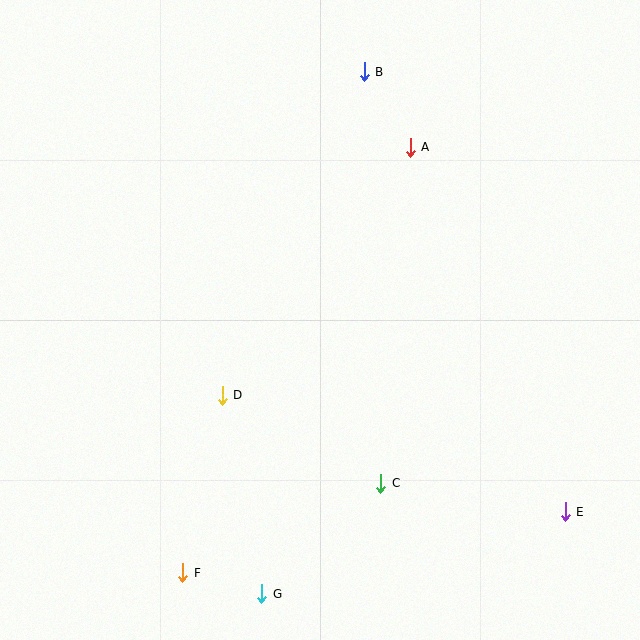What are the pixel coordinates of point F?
Point F is at (183, 573).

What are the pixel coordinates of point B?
Point B is at (364, 72).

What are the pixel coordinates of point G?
Point G is at (262, 594).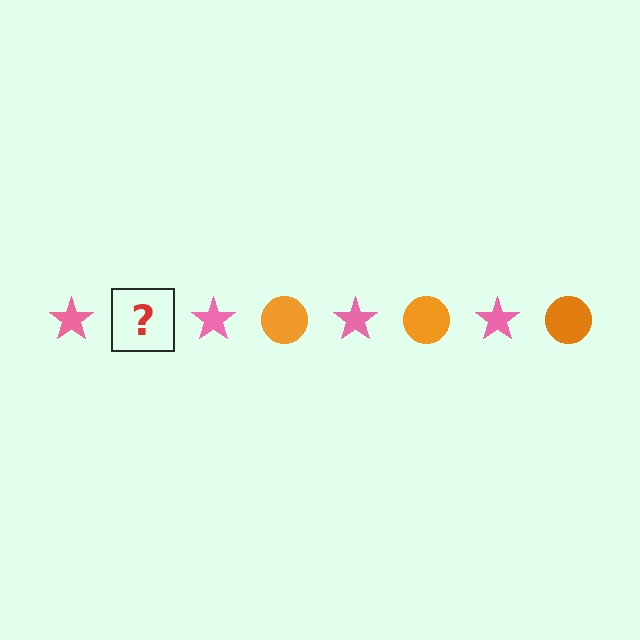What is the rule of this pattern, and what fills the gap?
The rule is that the pattern alternates between pink star and orange circle. The gap should be filled with an orange circle.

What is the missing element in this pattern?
The missing element is an orange circle.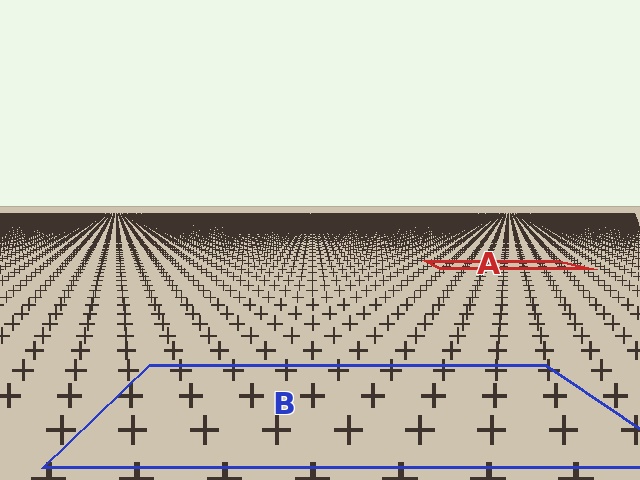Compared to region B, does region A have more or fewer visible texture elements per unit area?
Region A has more texture elements per unit area — they are packed more densely because it is farther away.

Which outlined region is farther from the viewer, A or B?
Region A is farther from the viewer — the texture elements inside it appear smaller and more densely packed.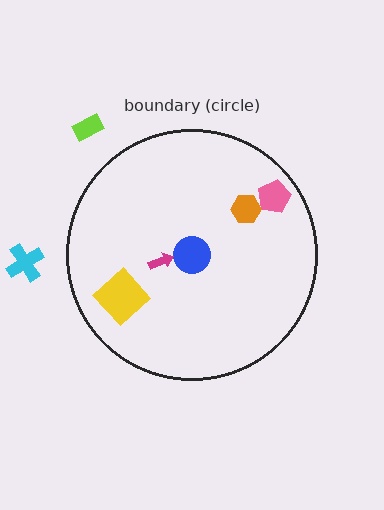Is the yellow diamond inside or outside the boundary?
Inside.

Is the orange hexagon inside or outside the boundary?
Inside.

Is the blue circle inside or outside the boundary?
Inside.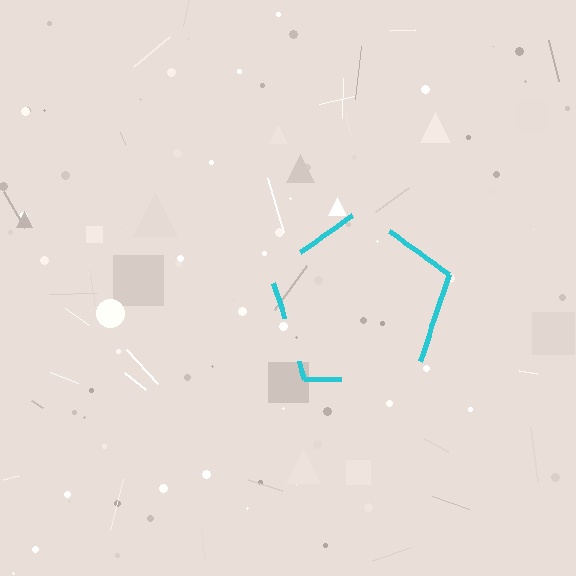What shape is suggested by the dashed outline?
The dashed outline suggests a pentagon.